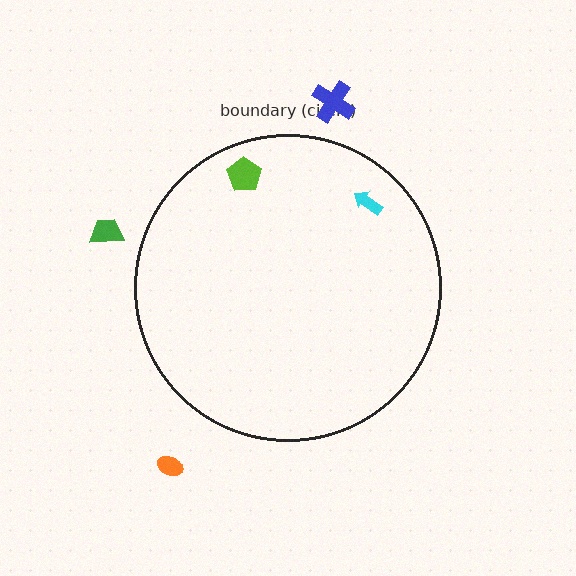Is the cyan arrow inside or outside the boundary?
Inside.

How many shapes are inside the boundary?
2 inside, 3 outside.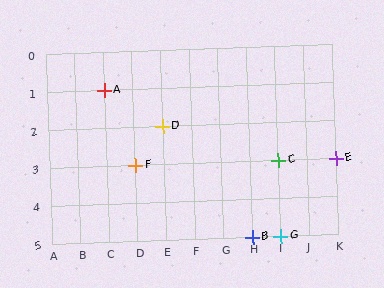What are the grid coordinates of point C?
Point C is at grid coordinates (I, 3).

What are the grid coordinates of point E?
Point E is at grid coordinates (K, 3).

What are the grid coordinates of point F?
Point F is at grid coordinates (D, 3).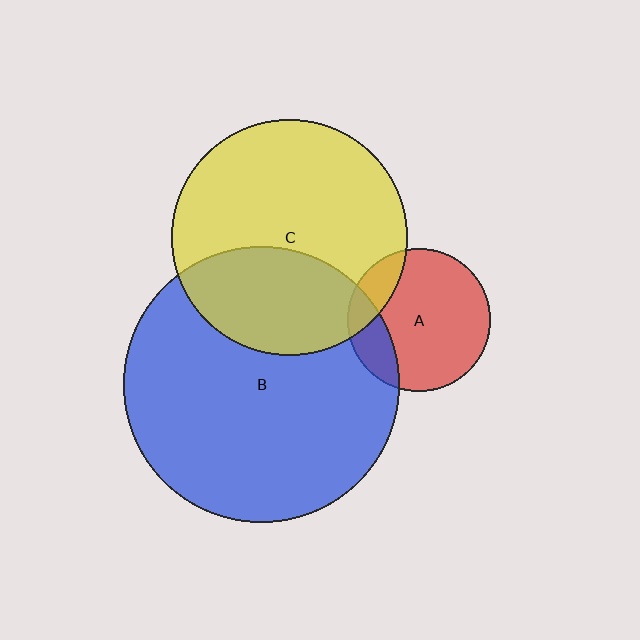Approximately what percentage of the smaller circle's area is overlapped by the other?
Approximately 15%.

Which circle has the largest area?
Circle B (blue).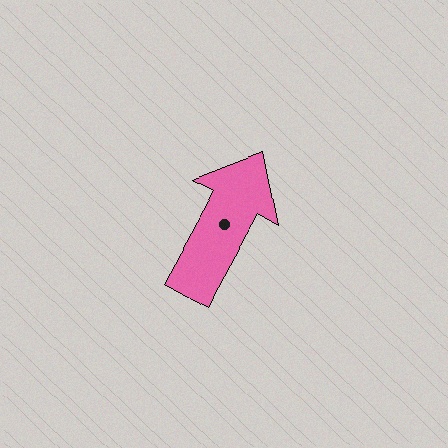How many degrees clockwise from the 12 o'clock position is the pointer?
Approximately 29 degrees.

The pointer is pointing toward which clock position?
Roughly 1 o'clock.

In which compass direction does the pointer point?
Northeast.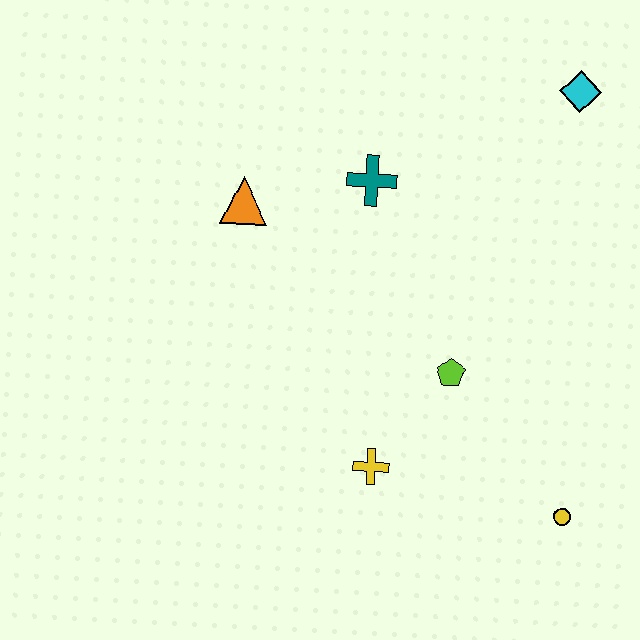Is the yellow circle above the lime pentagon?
No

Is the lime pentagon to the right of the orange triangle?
Yes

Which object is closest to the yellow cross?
The lime pentagon is closest to the yellow cross.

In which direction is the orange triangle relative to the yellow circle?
The orange triangle is to the left of the yellow circle.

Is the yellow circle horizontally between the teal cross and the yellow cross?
No